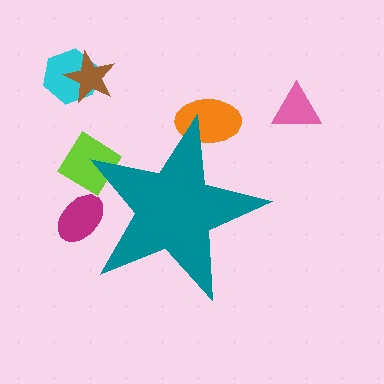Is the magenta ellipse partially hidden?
Yes, the magenta ellipse is partially hidden behind the teal star.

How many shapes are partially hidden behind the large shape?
3 shapes are partially hidden.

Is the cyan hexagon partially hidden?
No, the cyan hexagon is fully visible.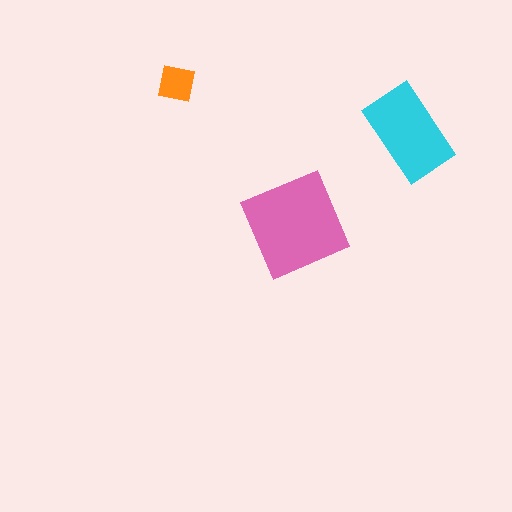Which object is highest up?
The orange square is topmost.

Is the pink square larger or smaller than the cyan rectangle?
Larger.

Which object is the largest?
The pink square.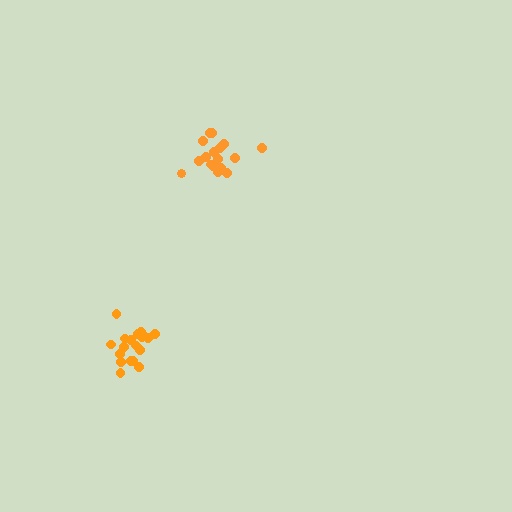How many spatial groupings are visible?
There are 2 spatial groupings.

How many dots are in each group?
Group 1: 19 dots, Group 2: 18 dots (37 total).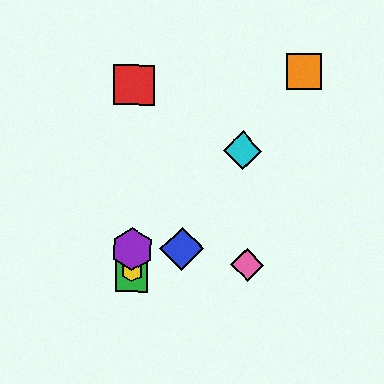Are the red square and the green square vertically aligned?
Yes, both are at x≈134.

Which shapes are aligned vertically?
The red square, the green square, the yellow hexagon, the purple hexagon are aligned vertically.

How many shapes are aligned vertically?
4 shapes (the red square, the green square, the yellow hexagon, the purple hexagon) are aligned vertically.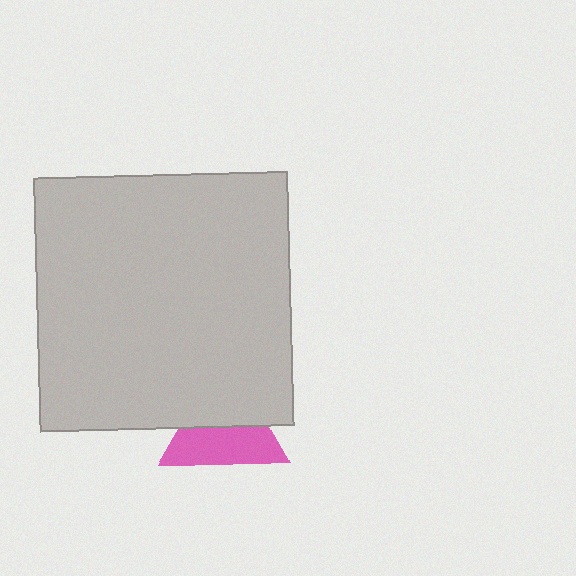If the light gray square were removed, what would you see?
You would see the complete pink triangle.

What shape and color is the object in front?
The object in front is a light gray square.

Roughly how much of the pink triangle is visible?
About half of it is visible (roughly 54%).